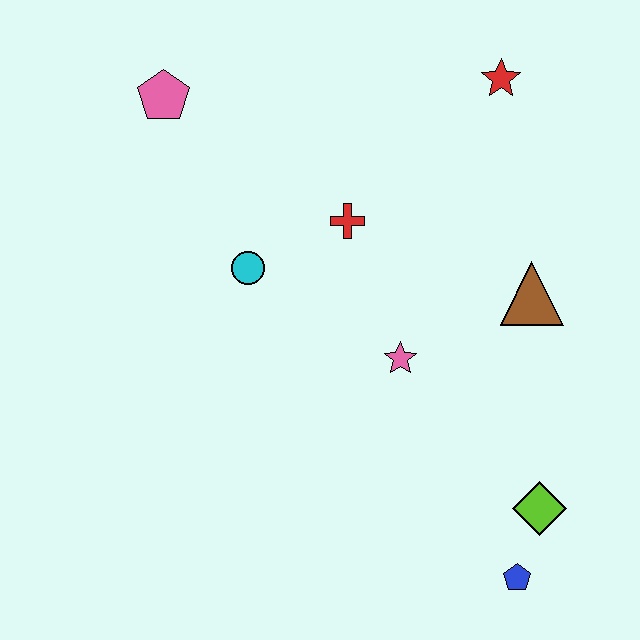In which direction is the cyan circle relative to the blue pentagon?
The cyan circle is above the blue pentagon.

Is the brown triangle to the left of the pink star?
No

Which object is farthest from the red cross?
The blue pentagon is farthest from the red cross.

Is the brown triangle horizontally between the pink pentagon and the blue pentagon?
No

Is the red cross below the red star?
Yes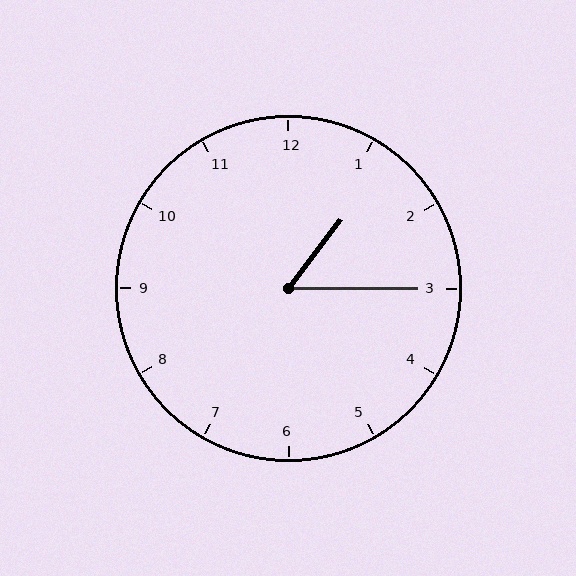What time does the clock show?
1:15.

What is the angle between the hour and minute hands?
Approximately 52 degrees.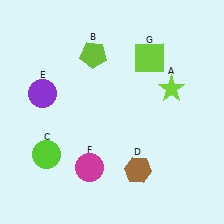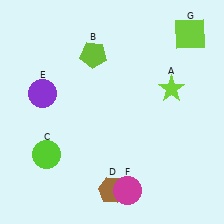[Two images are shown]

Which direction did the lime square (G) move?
The lime square (G) moved right.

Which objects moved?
The objects that moved are: the brown hexagon (D), the magenta circle (F), the lime square (G).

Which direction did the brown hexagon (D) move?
The brown hexagon (D) moved left.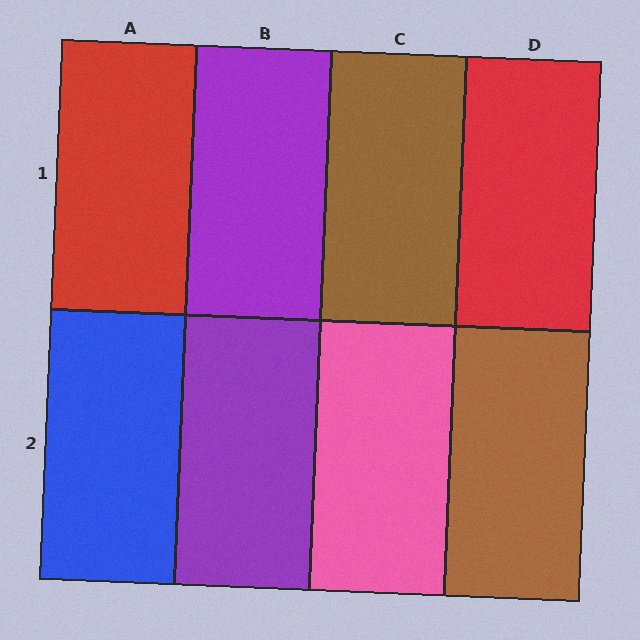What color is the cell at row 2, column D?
Brown.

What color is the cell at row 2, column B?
Purple.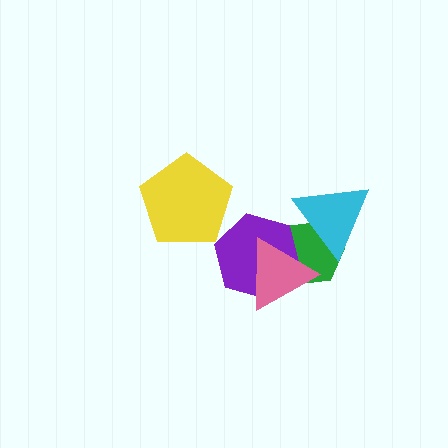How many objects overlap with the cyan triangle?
1 object overlaps with the cyan triangle.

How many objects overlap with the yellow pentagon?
0 objects overlap with the yellow pentagon.